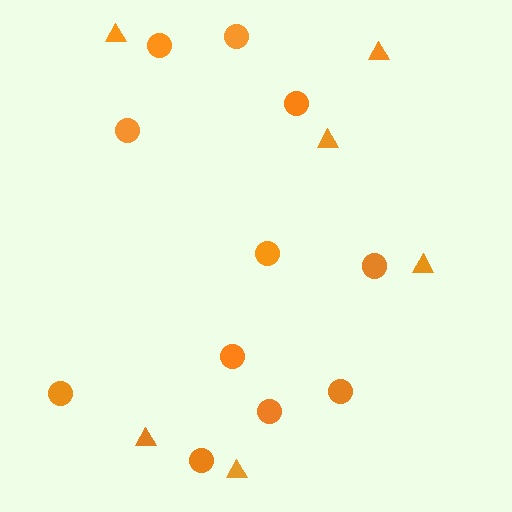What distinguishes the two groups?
There are 2 groups: one group of circles (11) and one group of triangles (6).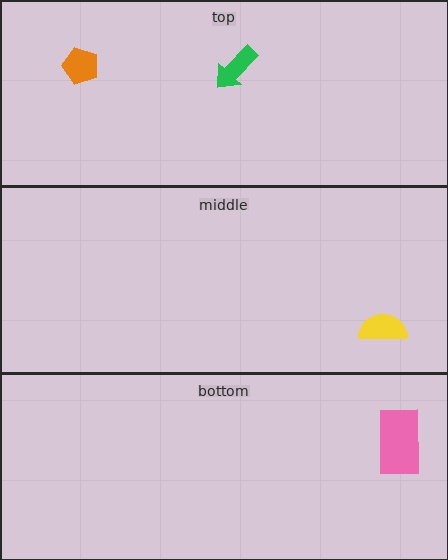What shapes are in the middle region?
The yellow semicircle.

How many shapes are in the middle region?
1.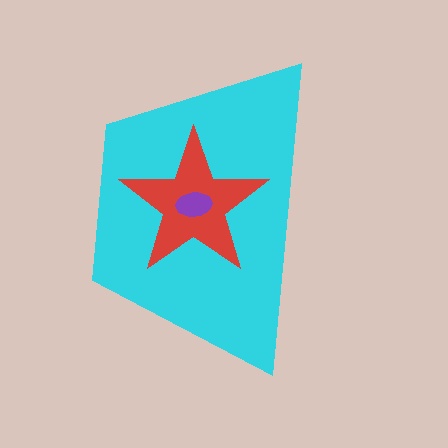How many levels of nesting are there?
3.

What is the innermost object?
The purple ellipse.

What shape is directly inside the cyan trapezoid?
The red star.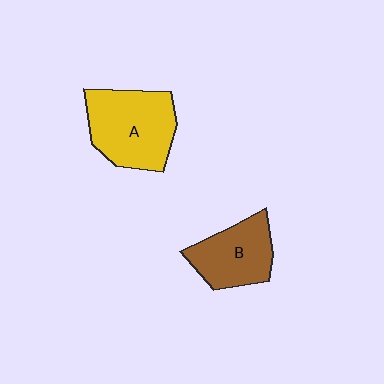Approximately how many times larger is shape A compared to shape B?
Approximately 1.4 times.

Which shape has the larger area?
Shape A (yellow).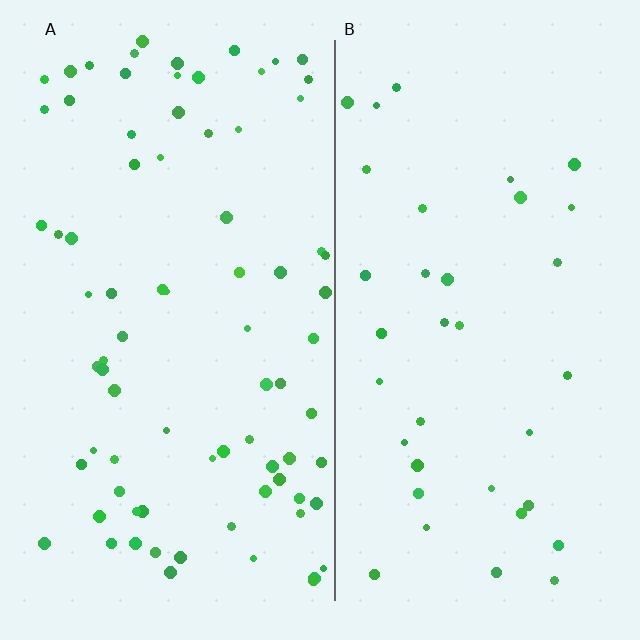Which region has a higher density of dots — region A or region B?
A (the left).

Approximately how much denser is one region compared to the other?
Approximately 2.2× — region A over region B.